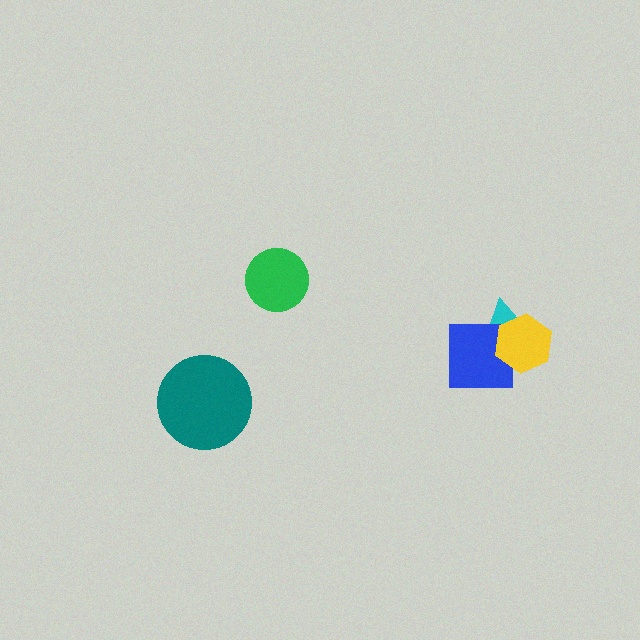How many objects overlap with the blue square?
2 objects overlap with the blue square.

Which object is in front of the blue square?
The yellow hexagon is in front of the blue square.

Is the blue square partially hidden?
Yes, it is partially covered by another shape.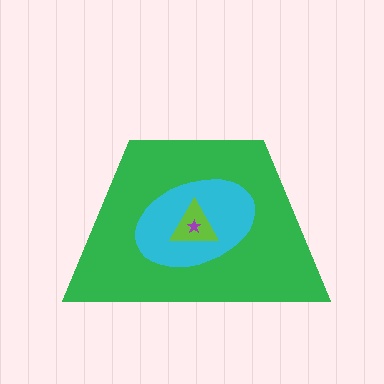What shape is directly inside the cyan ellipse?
The lime triangle.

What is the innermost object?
The purple star.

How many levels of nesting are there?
4.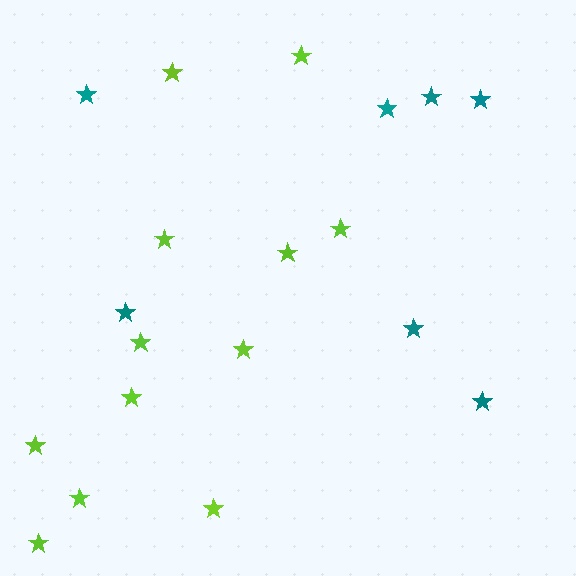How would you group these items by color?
There are 2 groups: one group of lime stars (12) and one group of teal stars (7).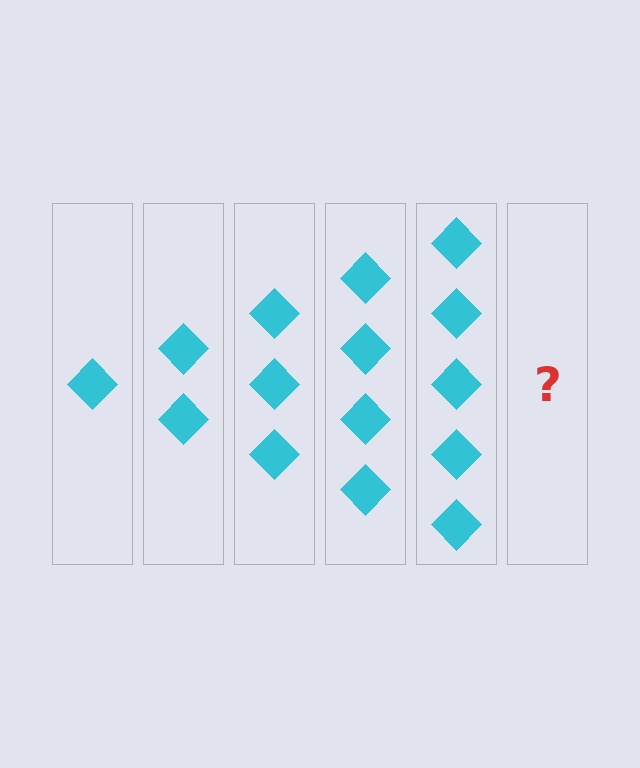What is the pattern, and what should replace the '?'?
The pattern is that each step adds one more diamond. The '?' should be 6 diamonds.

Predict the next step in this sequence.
The next step is 6 diamonds.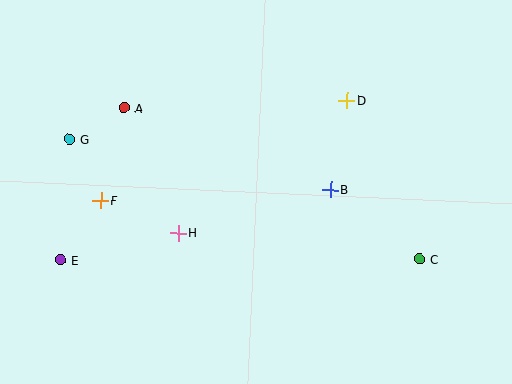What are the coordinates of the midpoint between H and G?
The midpoint between H and G is at (124, 186).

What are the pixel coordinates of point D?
Point D is at (347, 100).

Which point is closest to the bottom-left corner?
Point E is closest to the bottom-left corner.